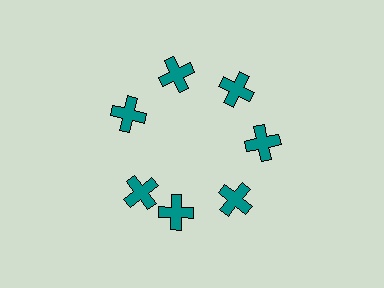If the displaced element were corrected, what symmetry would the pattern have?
It would have 7-fold rotational symmetry — the pattern would map onto itself every 51 degrees.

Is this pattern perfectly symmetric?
No. The 7 teal crosses are arranged in a ring, but one element near the 8 o'clock position is rotated out of alignment along the ring, breaking the 7-fold rotational symmetry.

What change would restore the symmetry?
The symmetry would be restored by rotating it back into even spacing with its neighbors so that all 7 crosses sit at equal angles and equal distance from the center.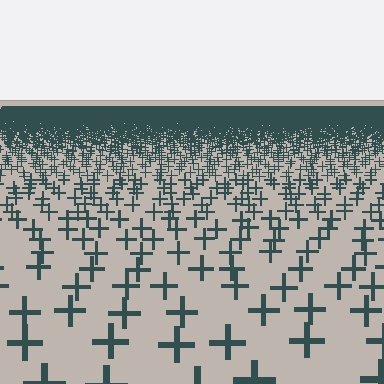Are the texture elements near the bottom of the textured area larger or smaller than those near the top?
Larger. Near the bottom, elements are closer to the viewer and appear at a bigger on-screen size.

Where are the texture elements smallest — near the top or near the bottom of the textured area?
Near the top.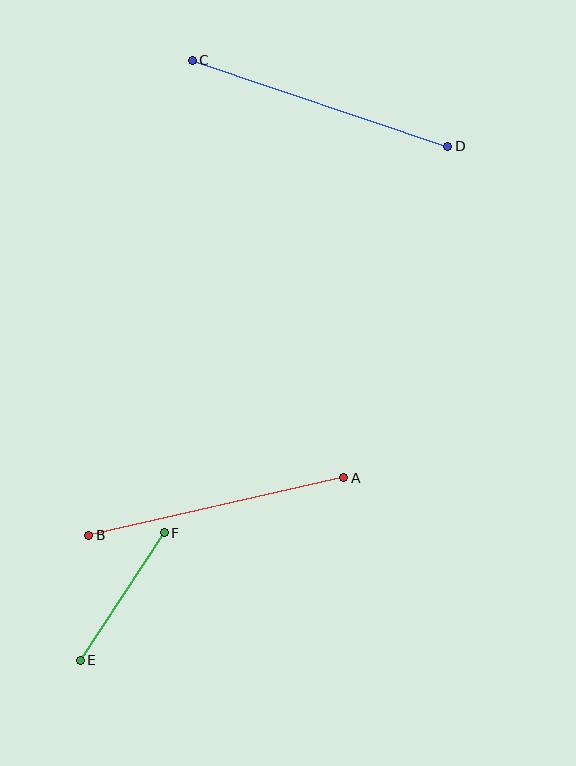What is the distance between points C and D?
The distance is approximately 269 pixels.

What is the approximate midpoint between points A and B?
The midpoint is at approximately (216, 506) pixels.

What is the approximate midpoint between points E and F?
The midpoint is at approximately (122, 596) pixels.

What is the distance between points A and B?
The distance is approximately 261 pixels.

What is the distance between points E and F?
The distance is approximately 153 pixels.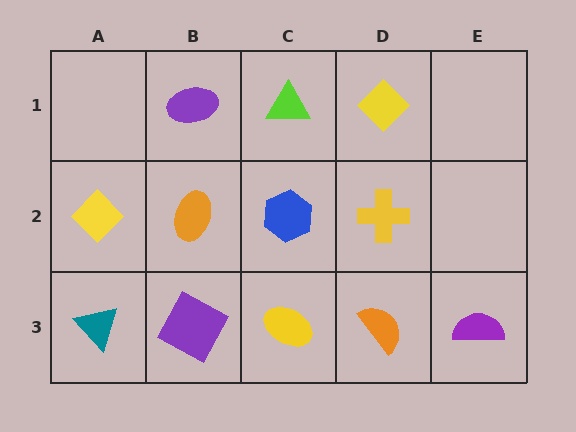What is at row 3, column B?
A purple square.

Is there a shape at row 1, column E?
No, that cell is empty.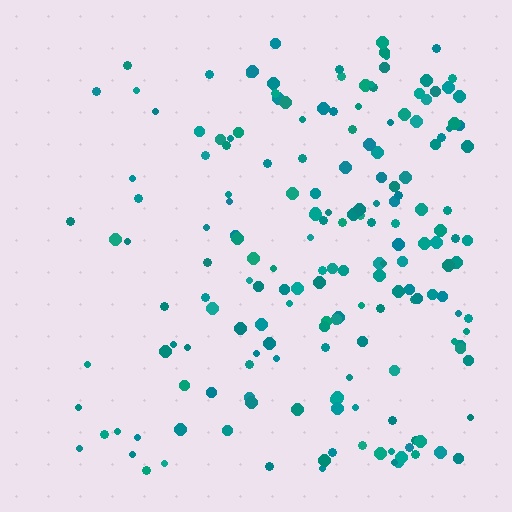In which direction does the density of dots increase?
From left to right, with the right side densest.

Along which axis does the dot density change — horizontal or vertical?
Horizontal.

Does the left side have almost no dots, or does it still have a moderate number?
Still a moderate number, just noticeably fewer than the right.